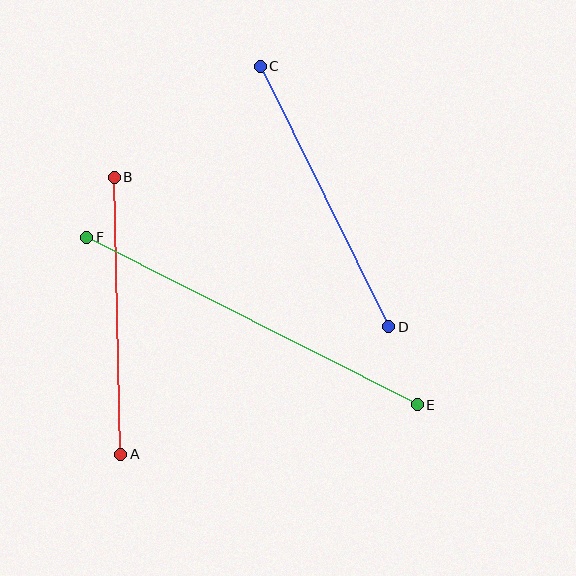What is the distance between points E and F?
The distance is approximately 371 pixels.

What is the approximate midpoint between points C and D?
The midpoint is at approximately (325, 197) pixels.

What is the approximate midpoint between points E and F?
The midpoint is at approximately (252, 321) pixels.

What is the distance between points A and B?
The distance is approximately 277 pixels.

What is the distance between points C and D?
The distance is approximately 290 pixels.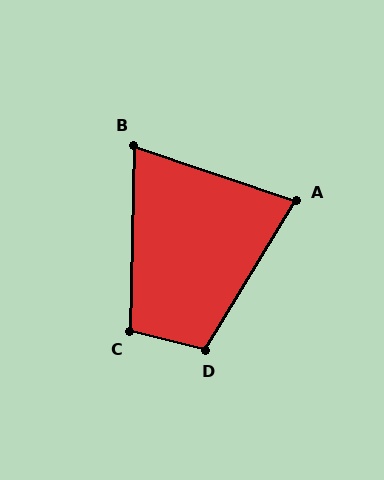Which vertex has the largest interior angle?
D, at approximately 108 degrees.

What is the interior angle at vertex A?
Approximately 78 degrees (acute).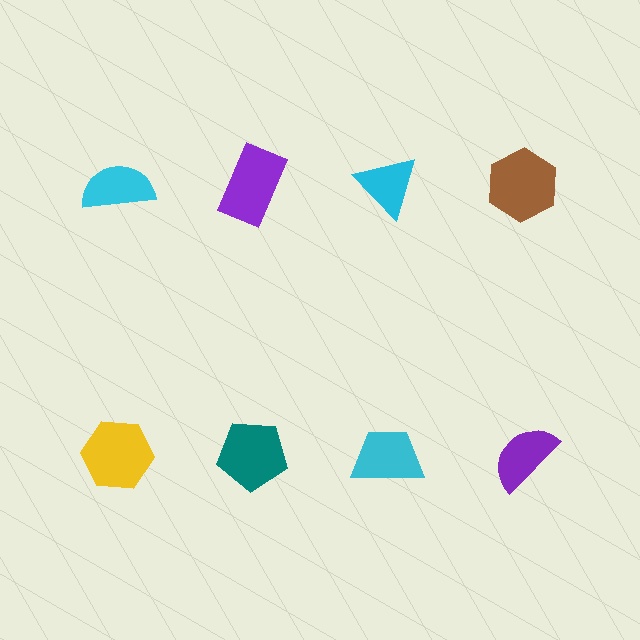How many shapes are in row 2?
4 shapes.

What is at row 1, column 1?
A cyan semicircle.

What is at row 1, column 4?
A brown hexagon.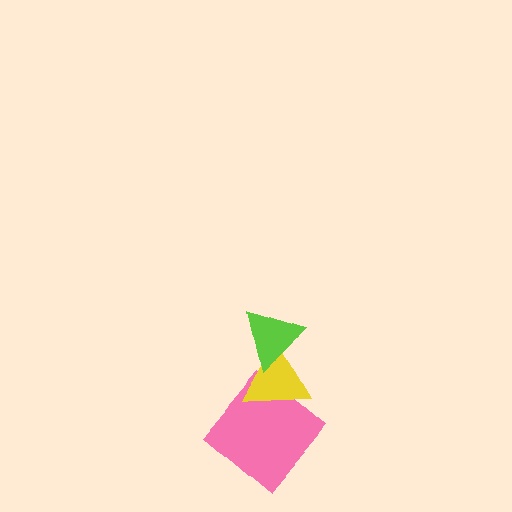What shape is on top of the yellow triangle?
The lime triangle is on top of the yellow triangle.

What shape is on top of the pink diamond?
The yellow triangle is on top of the pink diamond.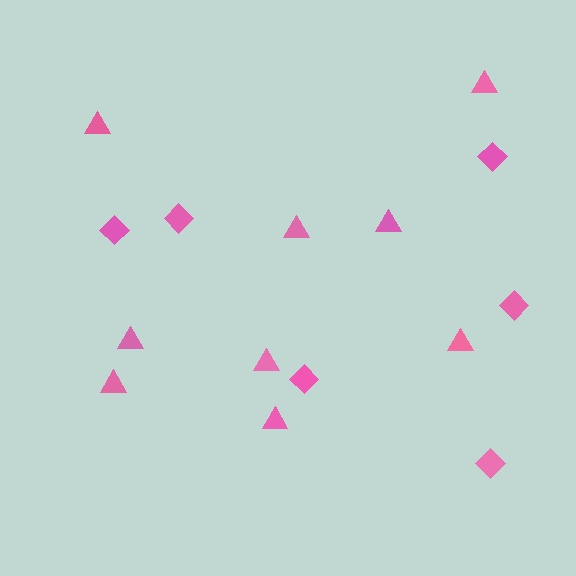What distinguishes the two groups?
There are 2 groups: one group of diamonds (6) and one group of triangles (9).